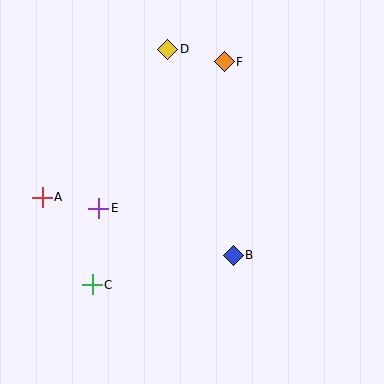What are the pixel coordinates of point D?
Point D is at (168, 49).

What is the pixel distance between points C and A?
The distance between C and A is 101 pixels.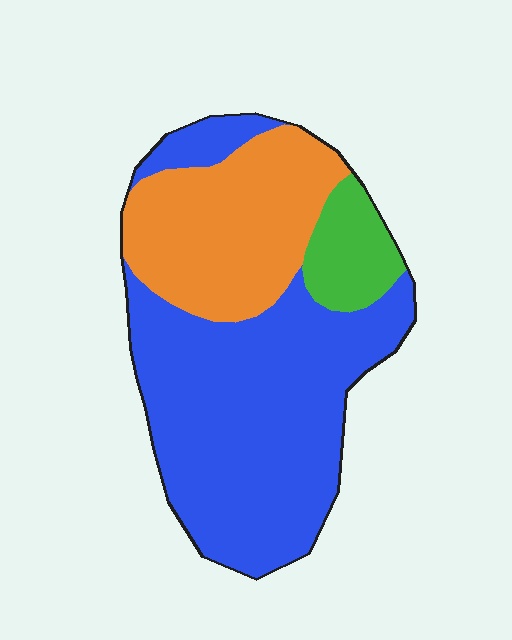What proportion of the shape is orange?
Orange takes up between a sixth and a third of the shape.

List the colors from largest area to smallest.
From largest to smallest: blue, orange, green.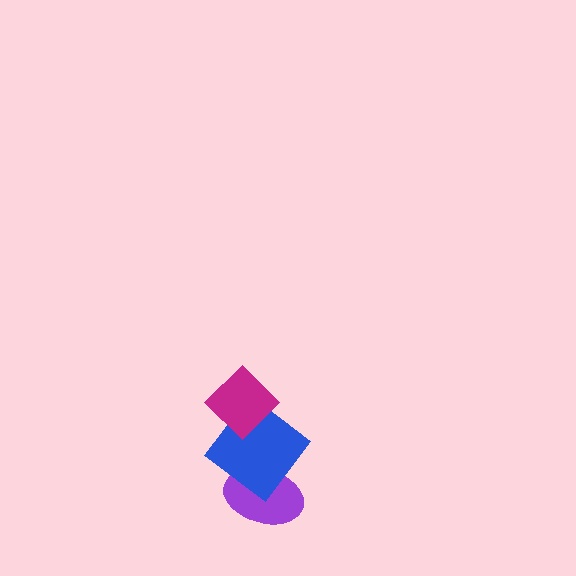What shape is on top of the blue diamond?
The magenta diamond is on top of the blue diamond.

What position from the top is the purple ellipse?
The purple ellipse is 3rd from the top.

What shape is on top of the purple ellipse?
The blue diamond is on top of the purple ellipse.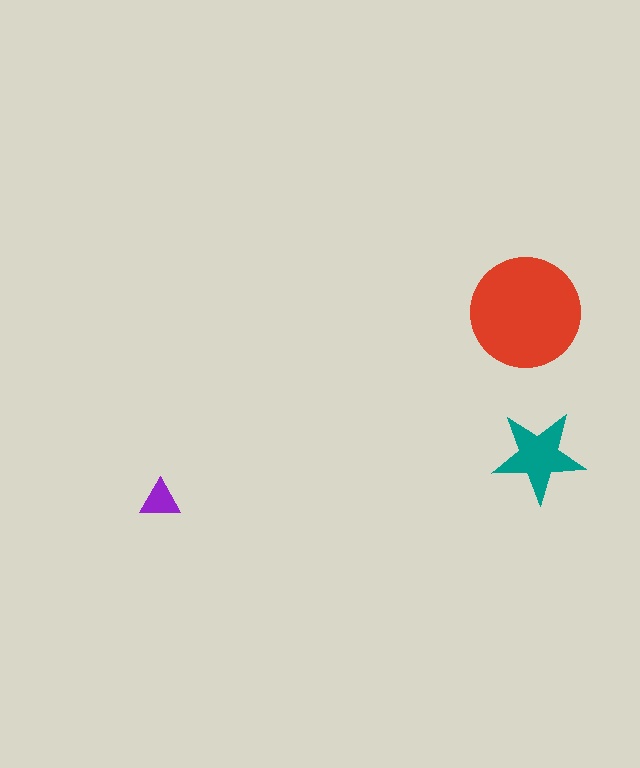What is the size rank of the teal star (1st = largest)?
2nd.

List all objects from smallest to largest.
The purple triangle, the teal star, the red circle.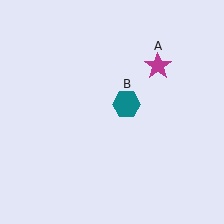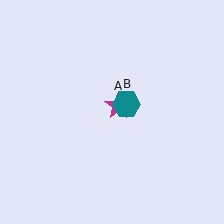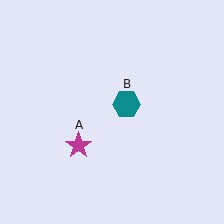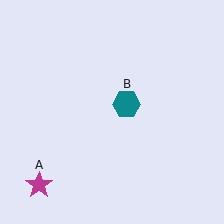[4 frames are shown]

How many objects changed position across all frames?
1 object changed position: magenta star (object A).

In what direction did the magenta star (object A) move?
The magenta star (object A) moved down and to the left.